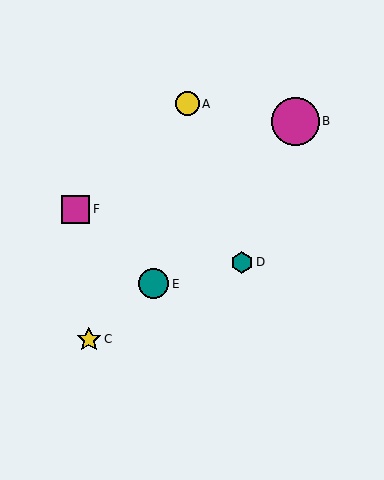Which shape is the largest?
The magenta circle (labeled B) is the largest.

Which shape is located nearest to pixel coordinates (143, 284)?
The teal circle (labeled E) at (154, 284) is nearest to that location.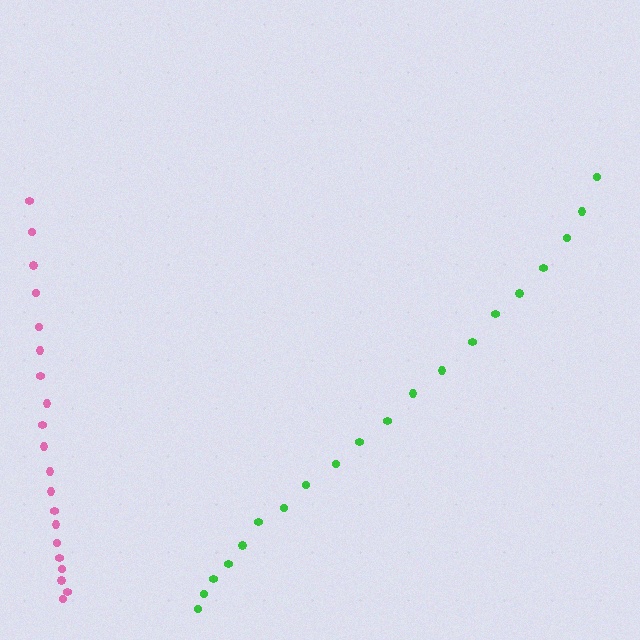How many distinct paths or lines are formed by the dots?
There are 2 distinct paths.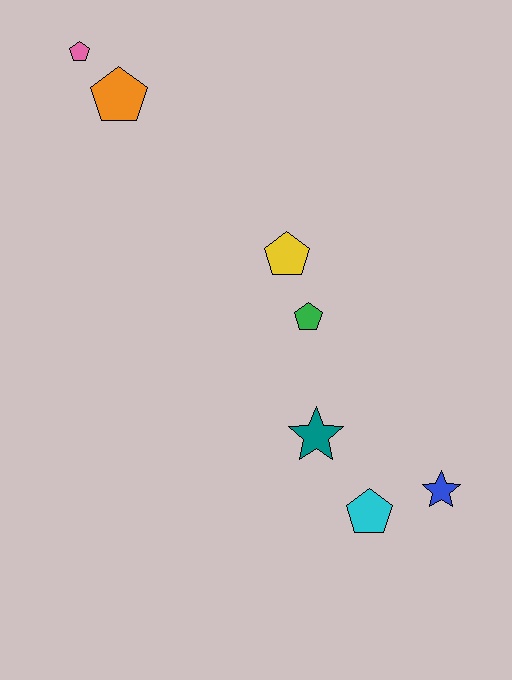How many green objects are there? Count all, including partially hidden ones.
There is 1 green object.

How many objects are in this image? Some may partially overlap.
There are 7 objects.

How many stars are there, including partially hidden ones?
There are 2 stars.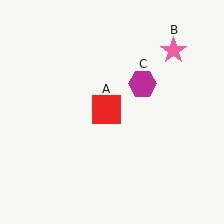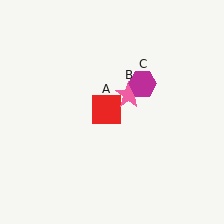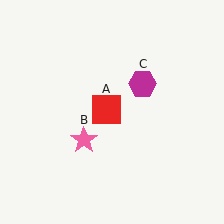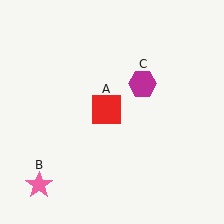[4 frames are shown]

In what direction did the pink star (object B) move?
The pink star (object B) moved down and to the left.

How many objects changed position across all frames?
1 object changed position: pink star (object B).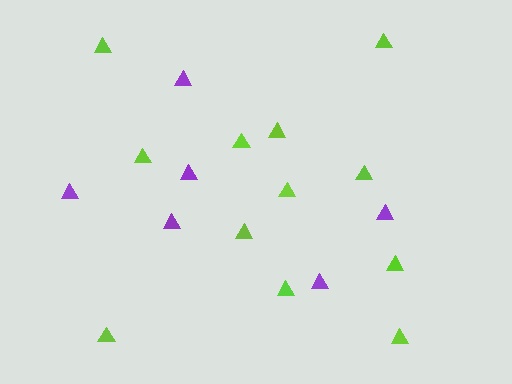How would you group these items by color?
There are 2 groups: one group of purple triangles (6) and one group of lime triangles (12).